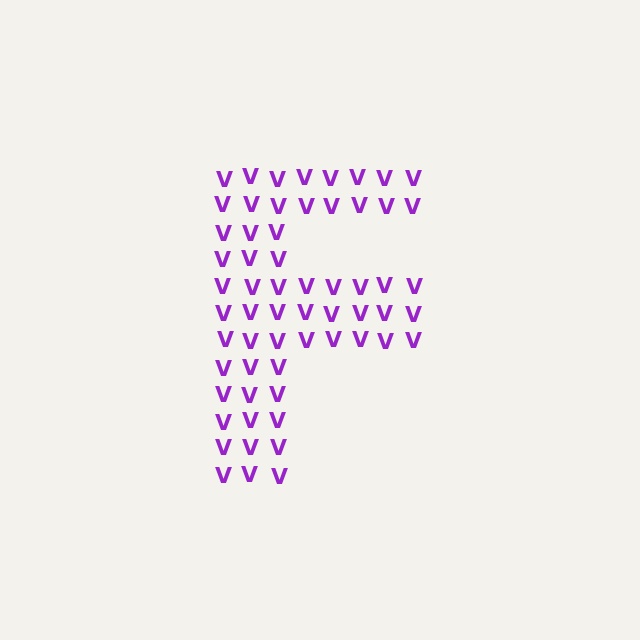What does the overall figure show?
The overall figure shows the letter F.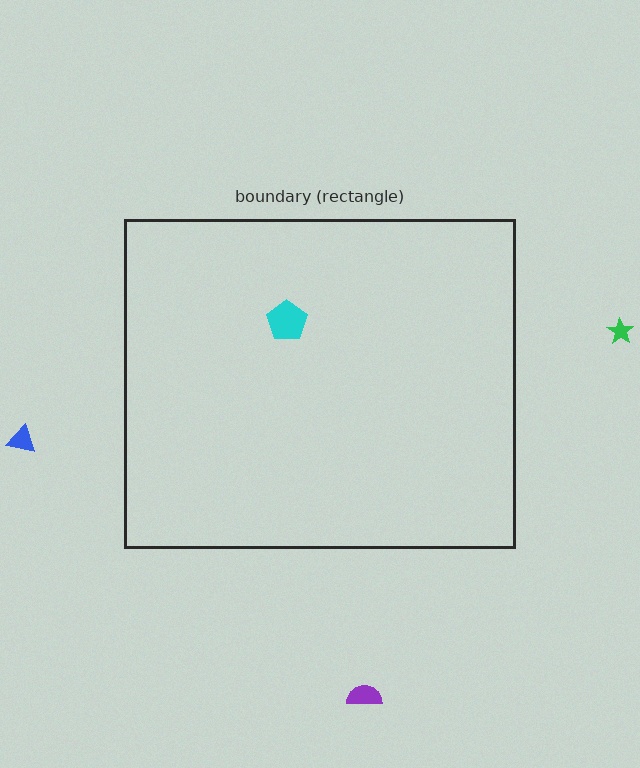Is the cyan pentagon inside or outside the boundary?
Inside.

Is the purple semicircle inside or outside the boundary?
Outside.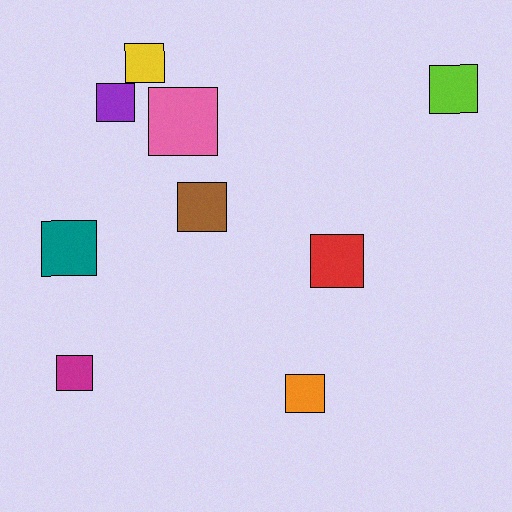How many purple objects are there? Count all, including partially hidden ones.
There is 1 purple object.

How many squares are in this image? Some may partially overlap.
There are 9 squares.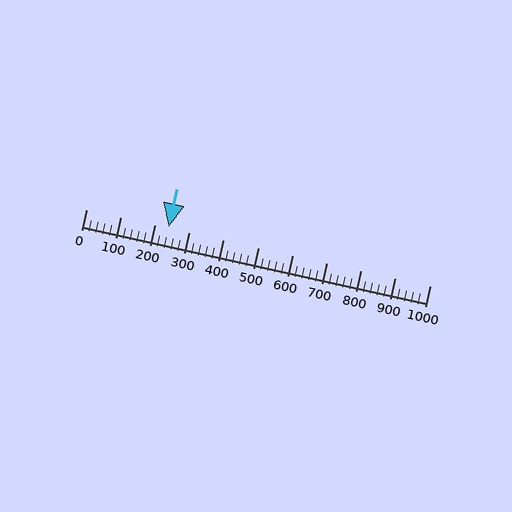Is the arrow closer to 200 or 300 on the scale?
The arrow is closer to 200.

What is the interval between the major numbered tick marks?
The major tick marks are spaced 100 units apart.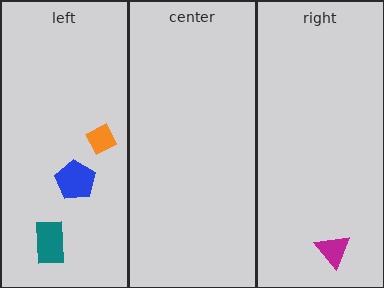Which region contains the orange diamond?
The left region.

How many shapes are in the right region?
1.